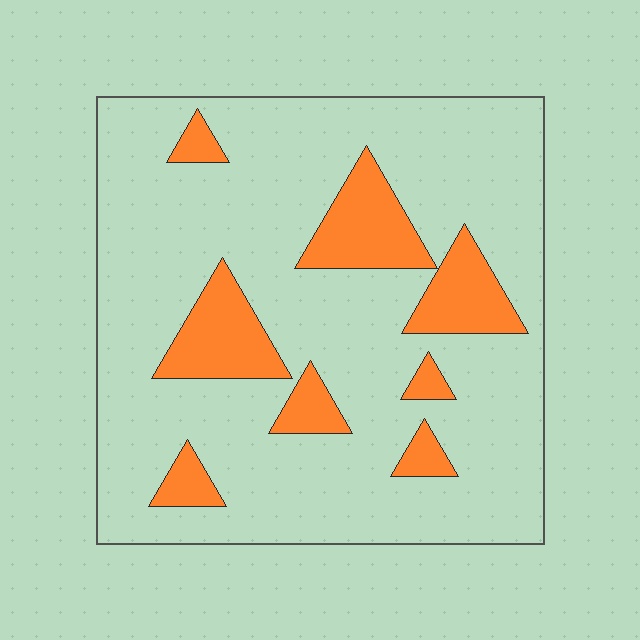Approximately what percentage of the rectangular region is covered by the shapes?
Approximately 20%.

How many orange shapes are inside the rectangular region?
8.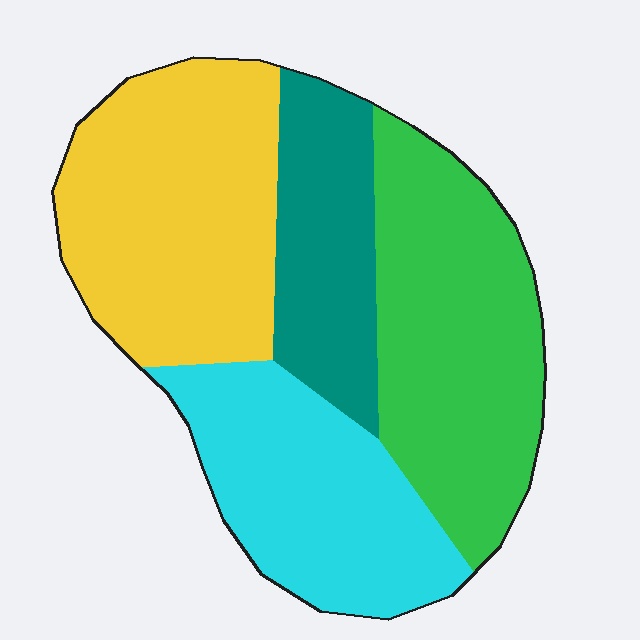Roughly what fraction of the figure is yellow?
Yellow covers roughly 30% of the figure.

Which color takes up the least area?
Teal, at roughly 15%.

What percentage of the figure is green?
Green covers roughly 30% of the figure.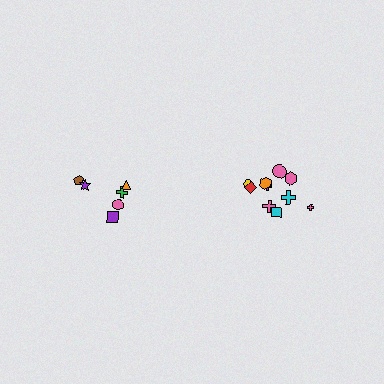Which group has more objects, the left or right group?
The right group.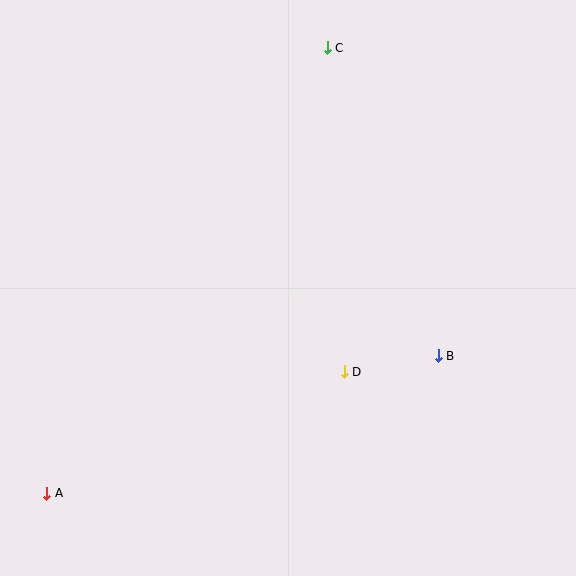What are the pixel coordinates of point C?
Point C is at (327, 48).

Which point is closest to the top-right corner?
Point C is closest to the top-right corner.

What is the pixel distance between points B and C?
The distance between B and C is 328 pixels.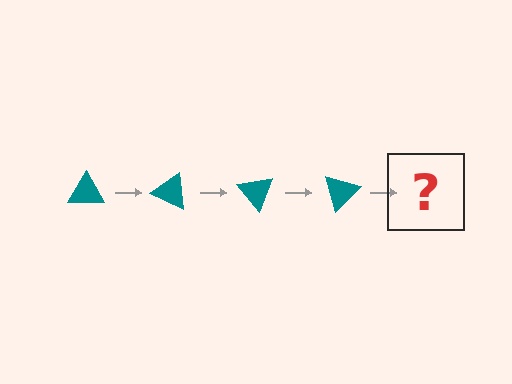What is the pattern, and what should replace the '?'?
The pattern is that the triangle rotates 25 degrees each step. The '?' should be a teal triangle rotated 100 degrees.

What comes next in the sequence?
The next element should be a teal triangle rotated 100 degrees.